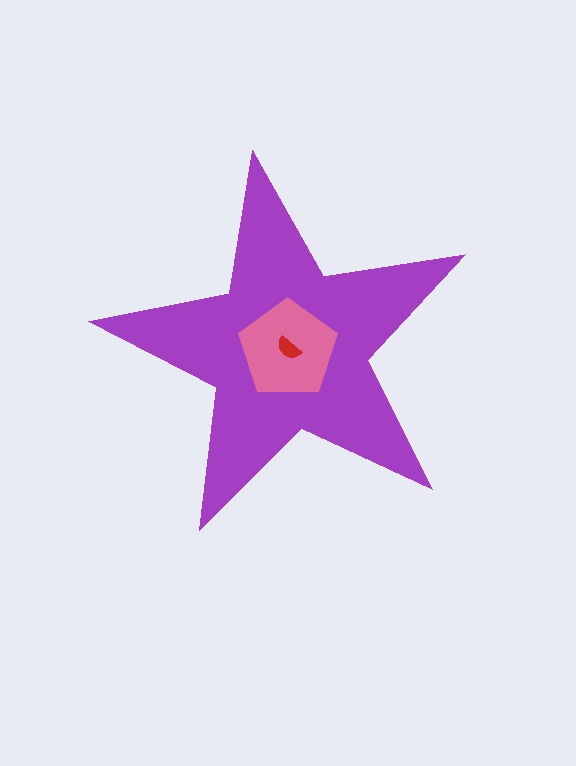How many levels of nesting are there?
3.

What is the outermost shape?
The purple star.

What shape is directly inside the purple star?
The pink pentagon.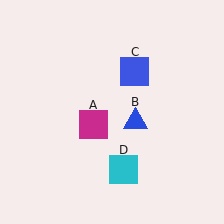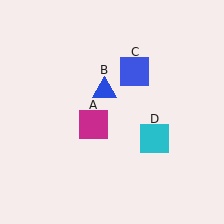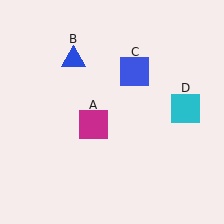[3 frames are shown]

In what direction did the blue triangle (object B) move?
The blue triangle (object B) moved up and to the left.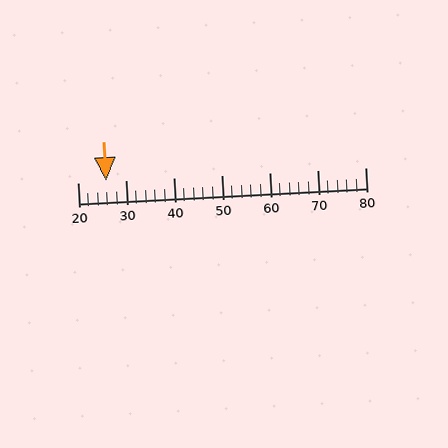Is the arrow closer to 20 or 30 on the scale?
The arrow is closer to 30.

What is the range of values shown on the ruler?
The ruler shows values from 20 to 80.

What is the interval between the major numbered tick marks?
The major tick marks are spaced 10 units apart.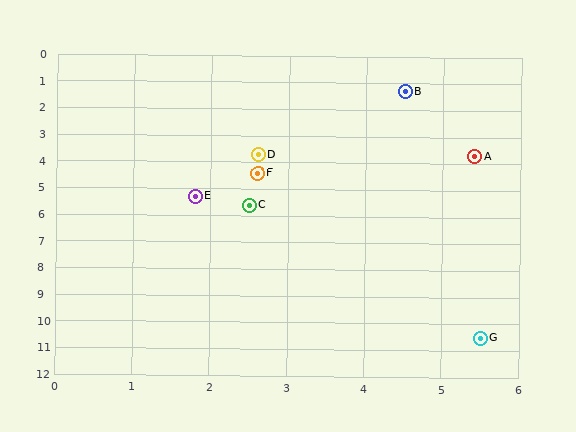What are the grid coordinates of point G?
Point G is at approximately (5.5, 10.5).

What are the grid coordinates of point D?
Point D is at approximately (2.6, 3.7).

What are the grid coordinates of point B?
Point B is at approximately (4.5, 1.3).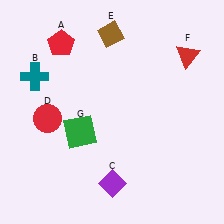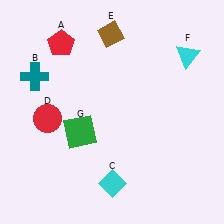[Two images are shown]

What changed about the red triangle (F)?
In Image 1, F is red. In Image 2, it changed to cyan.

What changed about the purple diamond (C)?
In Image 1, C is purple. In Image 2, it changed to cyan.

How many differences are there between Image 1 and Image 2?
There are 2 differences between the two images.